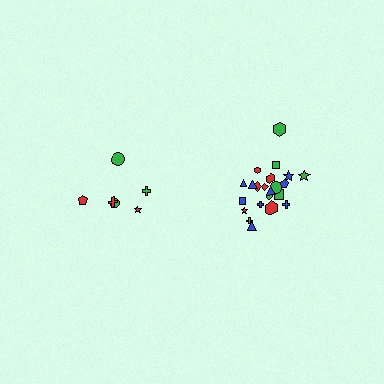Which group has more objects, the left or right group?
The right group.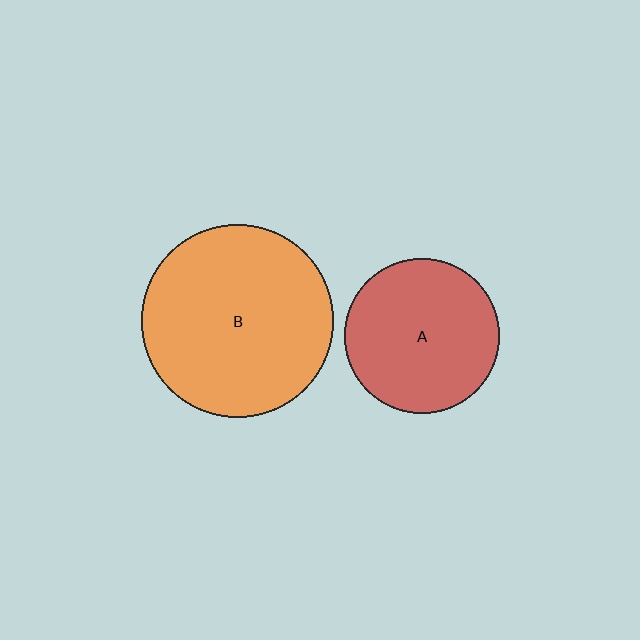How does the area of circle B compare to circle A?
Approximately 1.6 times.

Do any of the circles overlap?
No, none of the circles overlap.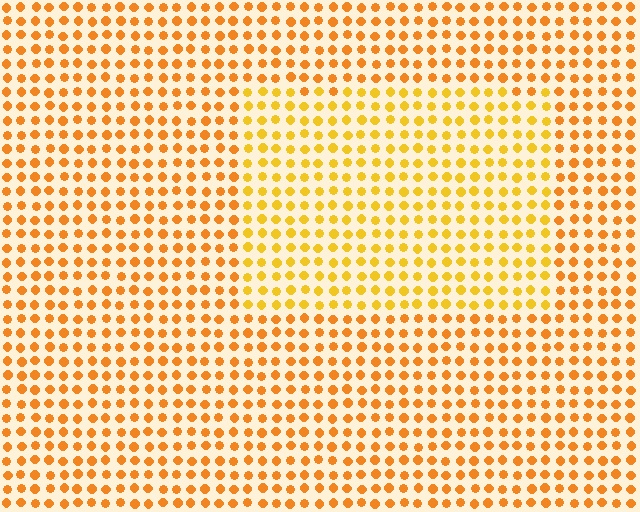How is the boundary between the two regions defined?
The boundary is defined purely by a slight shift in hue (about 19 degrees). Spacing, size, and orientation are identical on both sides.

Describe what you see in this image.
The image is filled with small orange elements in a uniform arrangement. A rectangle-shaped region is visible where the elements are tinted to a slightly different hue, forming a subtle color boundary.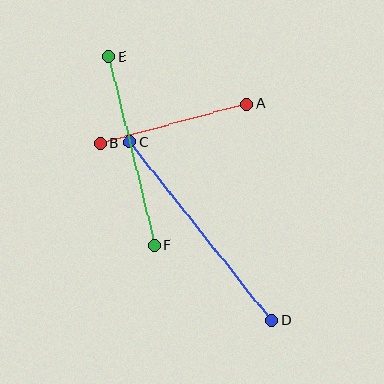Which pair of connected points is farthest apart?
Points C and D are farthest apart.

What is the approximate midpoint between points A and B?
The midpoint is at approximately (173, 123) pixels.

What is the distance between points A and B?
The distance is approximately 152 pixels.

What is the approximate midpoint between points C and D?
The midpoint is at approximately (201, 231) pixels.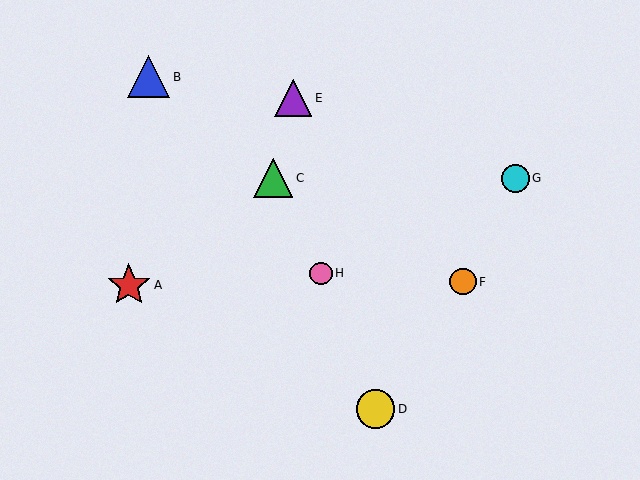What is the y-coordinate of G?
Object G is at y≈178.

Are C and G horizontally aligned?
Yes, both are at y≈178.